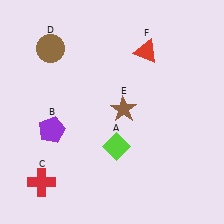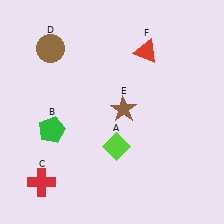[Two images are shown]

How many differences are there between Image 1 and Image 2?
There is 1 difference between the two images.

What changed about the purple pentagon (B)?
In Image 1, B is purple. In Image 2, it changed to green.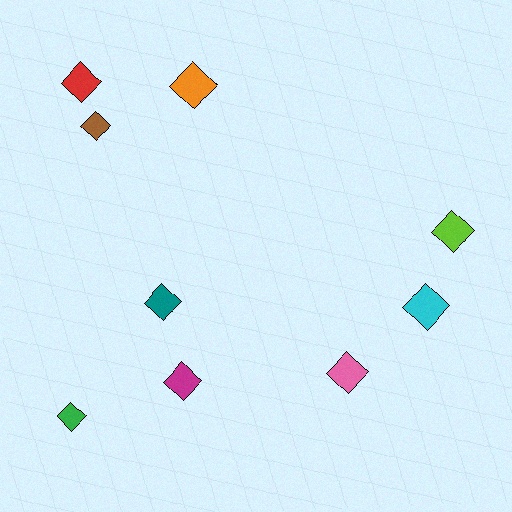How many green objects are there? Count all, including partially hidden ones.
There is 1 green object.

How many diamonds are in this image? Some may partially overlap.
There are 9 diamonds.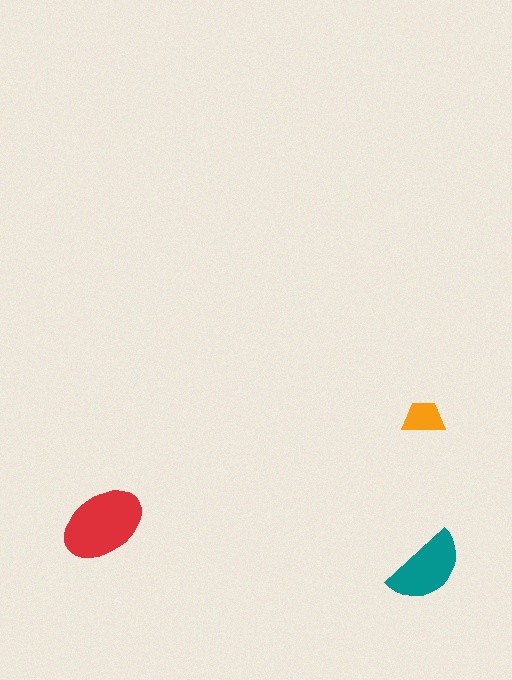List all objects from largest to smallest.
The red ellipse, the teal semicircle, the orange trapezoid.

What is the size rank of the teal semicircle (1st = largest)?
2nd.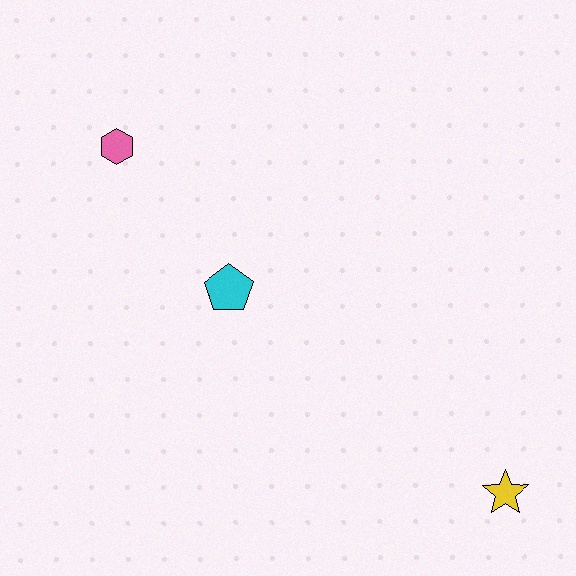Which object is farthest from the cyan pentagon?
The yellow star is farthest from the cyan pentagon.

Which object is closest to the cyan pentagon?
The pink hexagon is closest to the cyan pentagon.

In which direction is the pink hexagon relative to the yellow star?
The pink hexagon is to the left of the yellow star.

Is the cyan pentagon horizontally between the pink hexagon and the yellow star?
Yes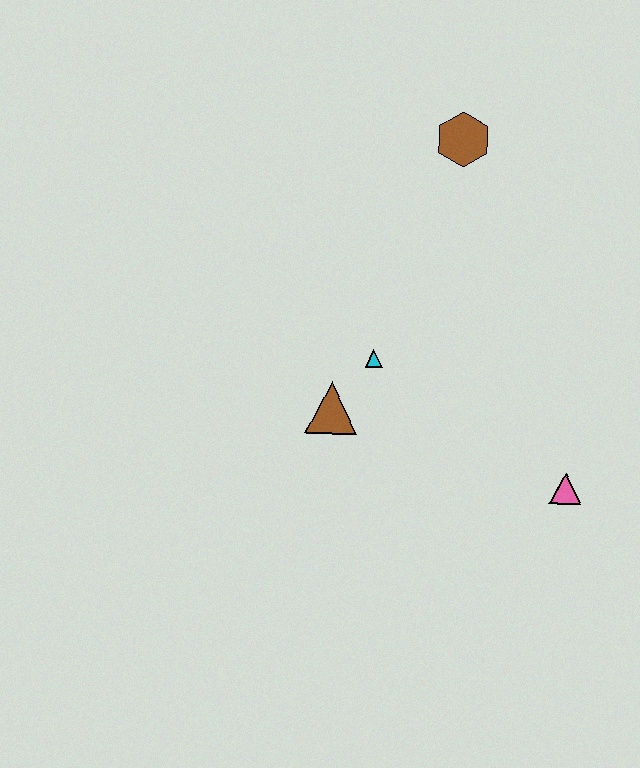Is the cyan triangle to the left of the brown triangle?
No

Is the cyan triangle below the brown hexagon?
Yes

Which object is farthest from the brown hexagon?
The pink triangle is farthest from the brown hexagon.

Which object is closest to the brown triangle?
The cyan triangle is closest to the brown triangle.